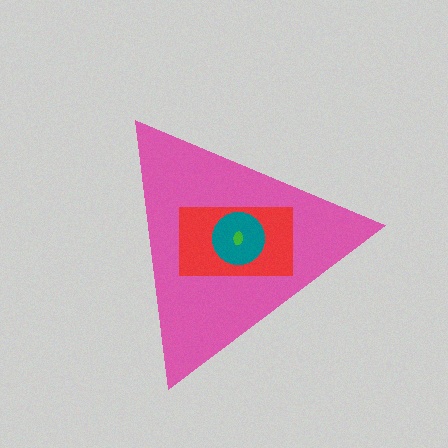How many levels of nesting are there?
4.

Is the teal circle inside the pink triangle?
Yes.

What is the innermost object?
The green ellipse.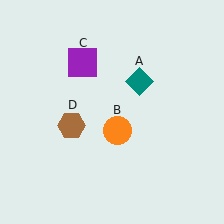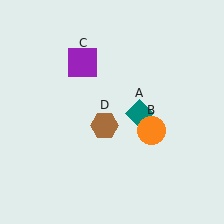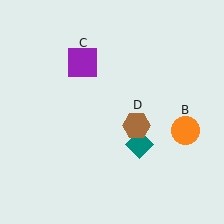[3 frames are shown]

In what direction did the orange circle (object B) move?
The orange circle (object B) moved right.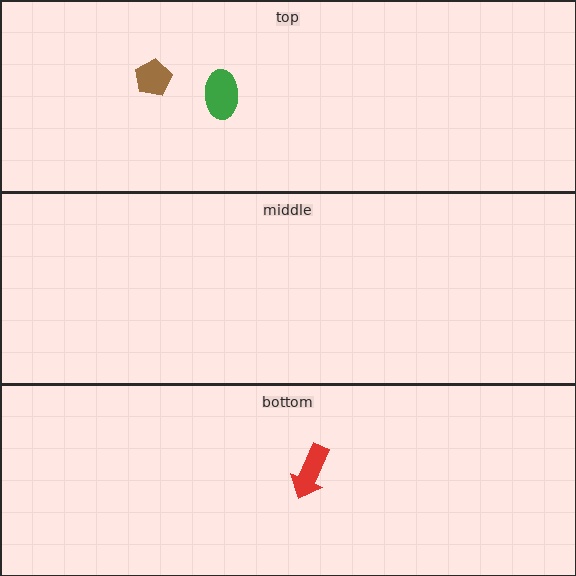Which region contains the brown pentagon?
The top region.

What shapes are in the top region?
The green ellipse, the brown pentagon.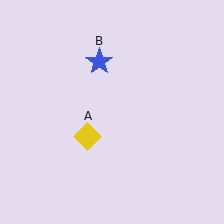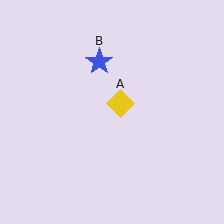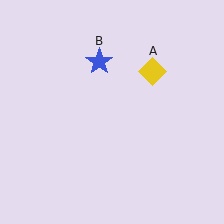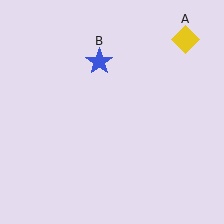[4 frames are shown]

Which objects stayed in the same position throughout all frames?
Blue star (object B) remained stationary.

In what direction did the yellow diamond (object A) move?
The yellow diamond (object A) moved up and to the right.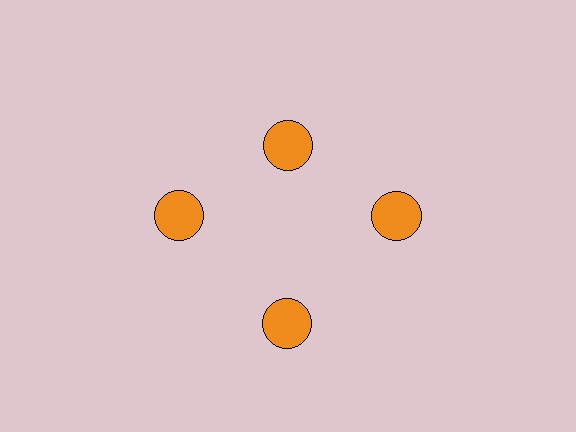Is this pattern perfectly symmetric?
No. The 4 orange circles are arranged in a ring, but one element near the 12 o'clock position is pulled inward toward the center, breaking the 4-fold rotational symmetry.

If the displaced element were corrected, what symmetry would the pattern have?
It would have 4-fold rotational symmetry — the pattern would map onto itself every 90 degrees.